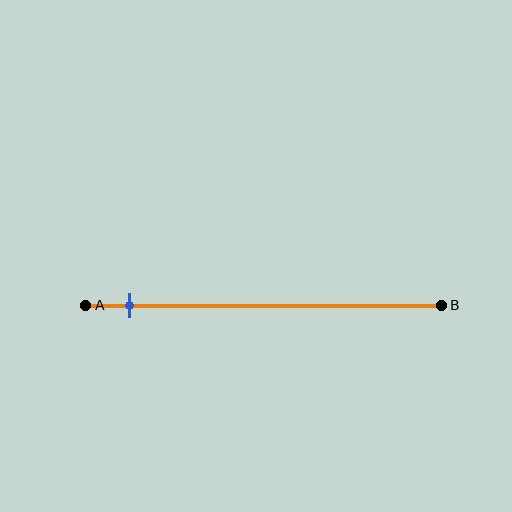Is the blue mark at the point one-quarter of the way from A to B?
No, the mark is at about 10% from A, not at the 25% one-quarter point.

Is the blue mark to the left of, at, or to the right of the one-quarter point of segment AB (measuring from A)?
The blue mark is to the left of the one-quarter point of segment AB.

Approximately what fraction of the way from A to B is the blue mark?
The blue mark is approximately 10% of the way from A to B.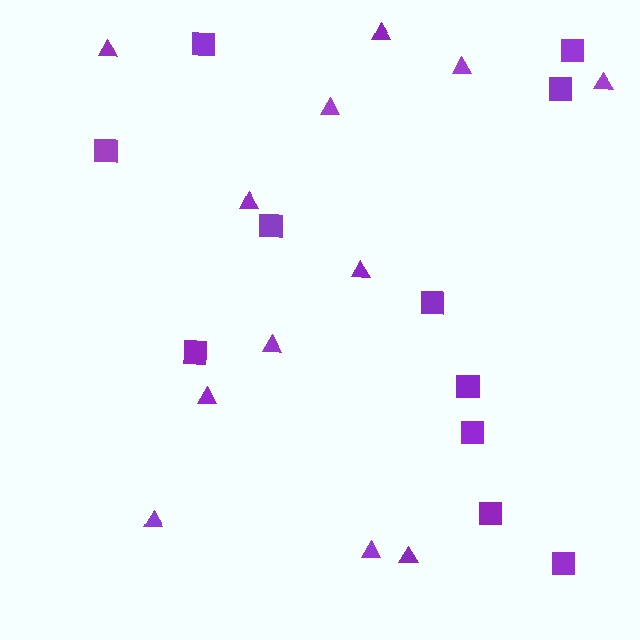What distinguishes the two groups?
There are 2 groups: one group of squares (11) and one group of triangles (12).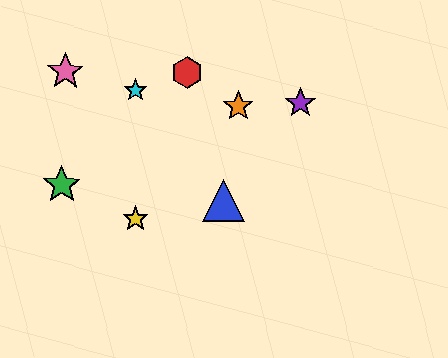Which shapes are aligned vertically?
The yellow star, the cyan star are aligned vertically.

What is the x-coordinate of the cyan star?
The cyan star is at x≈136.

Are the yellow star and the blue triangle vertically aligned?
No, the yellow star is at x≈135 and the blue triangle is at x≈224.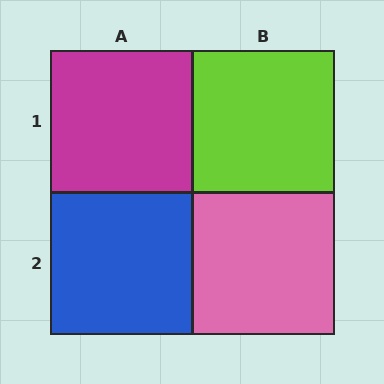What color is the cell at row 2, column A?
Blue.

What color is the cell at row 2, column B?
Pink.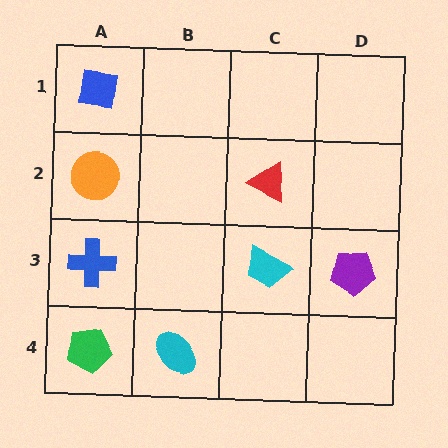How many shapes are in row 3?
3 shapes.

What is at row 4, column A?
A green pentagon.